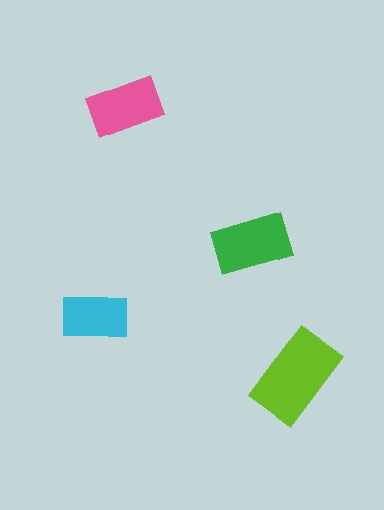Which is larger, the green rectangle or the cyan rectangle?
The green one.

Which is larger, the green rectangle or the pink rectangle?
The green one.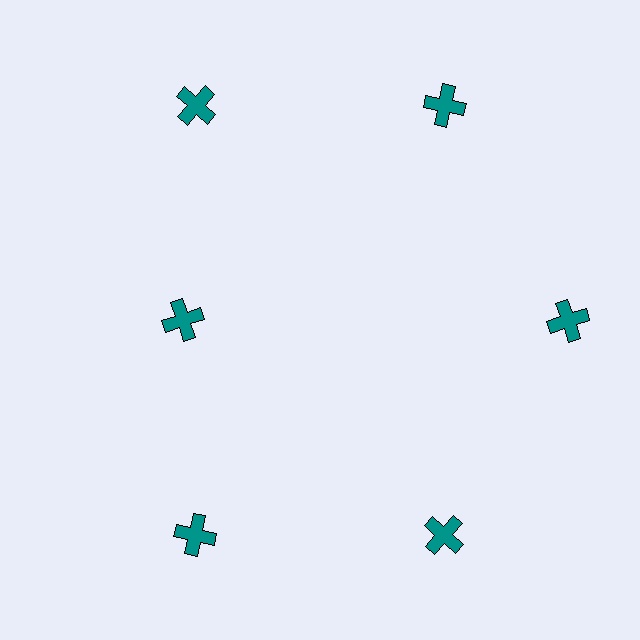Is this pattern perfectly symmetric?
No. The 6 teal crosses are arranged in a ring, but one element near the 9 o'clock position is pulled inward toward the center, breaking the 6-fold rotational symmetry.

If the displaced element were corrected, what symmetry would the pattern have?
It would have 6-fold rotational symmetry — the pattern would map onto itself every 60 degrees.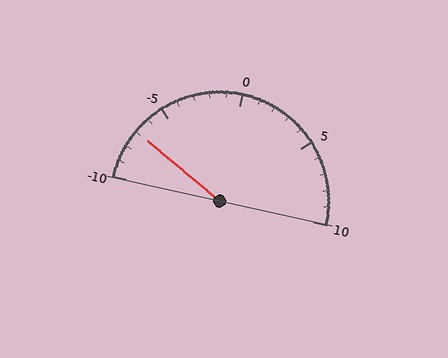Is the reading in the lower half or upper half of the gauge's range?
The reading is in the lower half of the range (-10 to 10).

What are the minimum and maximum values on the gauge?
The gauge ranges from -10 to 10.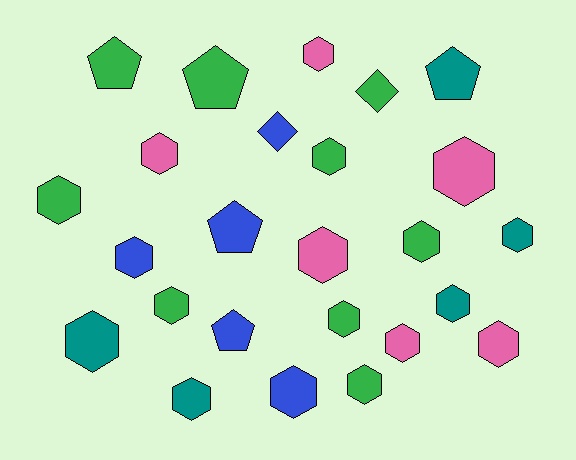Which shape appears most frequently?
Hexagon, with 18 objects.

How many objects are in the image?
There are 25 objects.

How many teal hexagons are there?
There are 4 teal hexagons.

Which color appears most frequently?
Green, with 9 objects.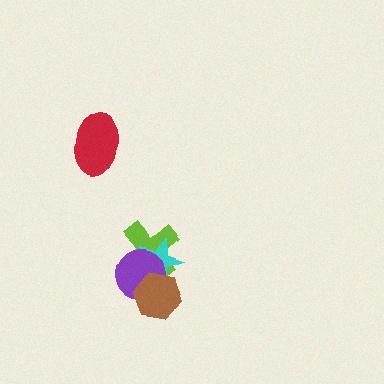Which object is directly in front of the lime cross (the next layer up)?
The cyan star is directly in front of the lime cross.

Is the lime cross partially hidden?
Yes, it is partially covered by another shape.